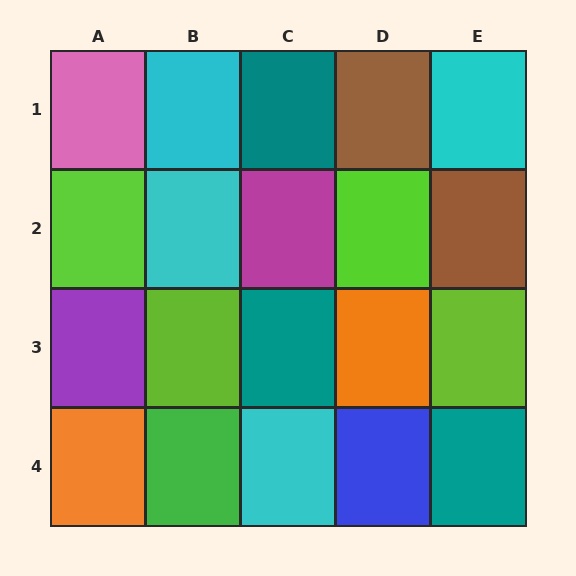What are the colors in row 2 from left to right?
Lime, cyan, magenta, lime, brown.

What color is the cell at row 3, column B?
Lime.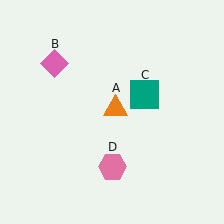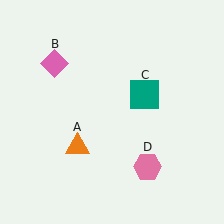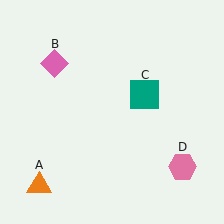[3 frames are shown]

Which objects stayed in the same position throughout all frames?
Pink diamond (object B) and teal square (object C) remained stationary.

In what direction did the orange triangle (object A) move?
The orange triangle (object A) moved down and to the left.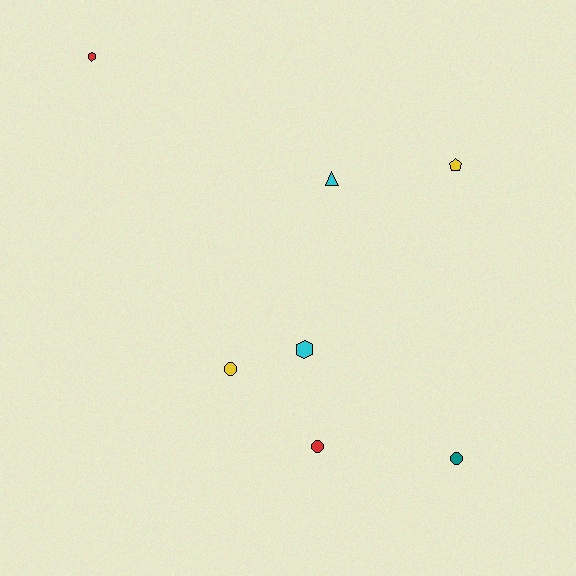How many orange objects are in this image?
There are no orange objects.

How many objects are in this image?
There are 7 objects.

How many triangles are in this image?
There is 1 triangle.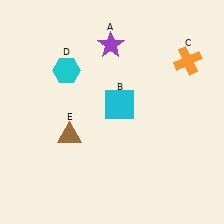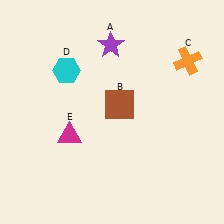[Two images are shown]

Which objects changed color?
B changed from cyan to brown. E changed from brown to magenta.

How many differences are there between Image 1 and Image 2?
There are 2 differences between the two images.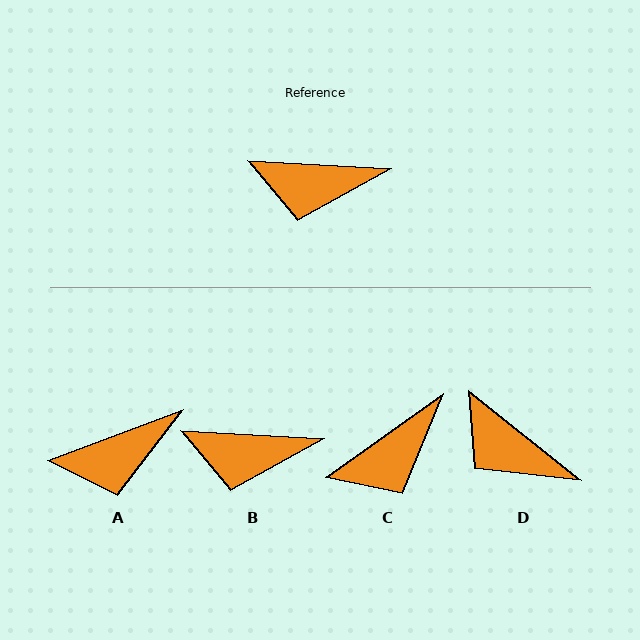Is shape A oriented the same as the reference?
No, it is off by about 24 degrees.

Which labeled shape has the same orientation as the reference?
B.